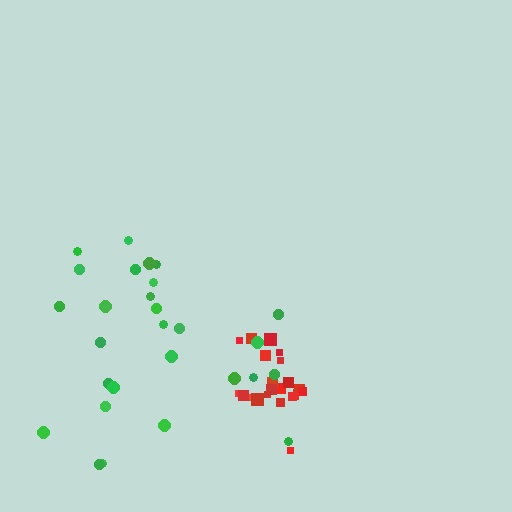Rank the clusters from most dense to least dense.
red, green.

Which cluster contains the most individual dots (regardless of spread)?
Green (28).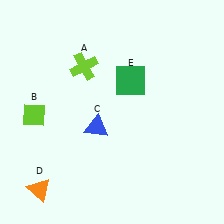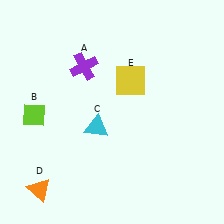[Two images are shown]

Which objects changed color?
A changed from lime to purple. C changed from blue to cyan. E changed from green to yellow.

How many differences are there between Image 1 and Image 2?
There are 3 differences between the two images.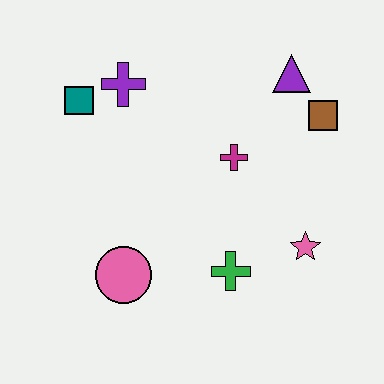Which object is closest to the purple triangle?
The brown square is closest to the purple triangle.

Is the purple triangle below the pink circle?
No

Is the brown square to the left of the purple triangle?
No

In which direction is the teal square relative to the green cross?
The teal square is above the green cross.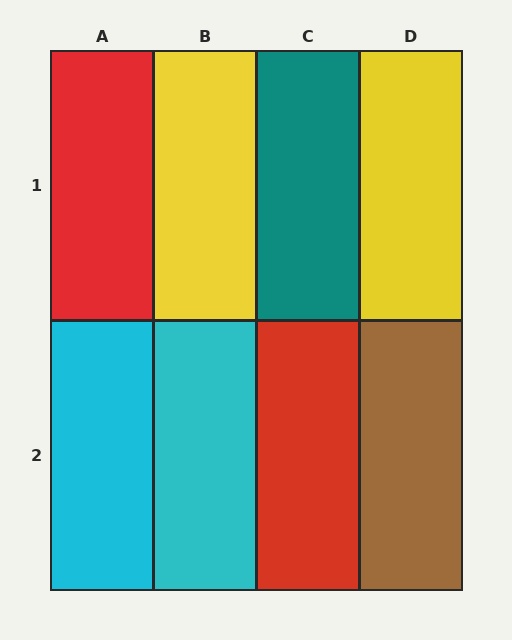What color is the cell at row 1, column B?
Yellow.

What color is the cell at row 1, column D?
Yellow.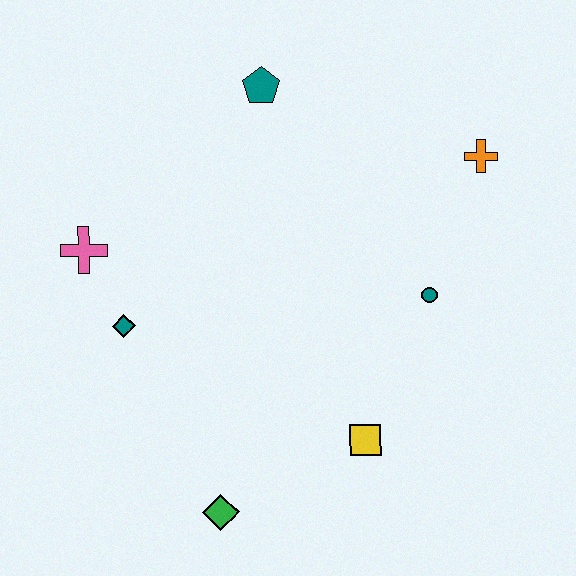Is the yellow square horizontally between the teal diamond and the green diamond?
No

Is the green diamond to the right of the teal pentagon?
No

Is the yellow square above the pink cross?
No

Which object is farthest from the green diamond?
The orange cross is farthest from the green diamond.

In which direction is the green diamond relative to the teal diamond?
The green diamond is below the teal diamond.